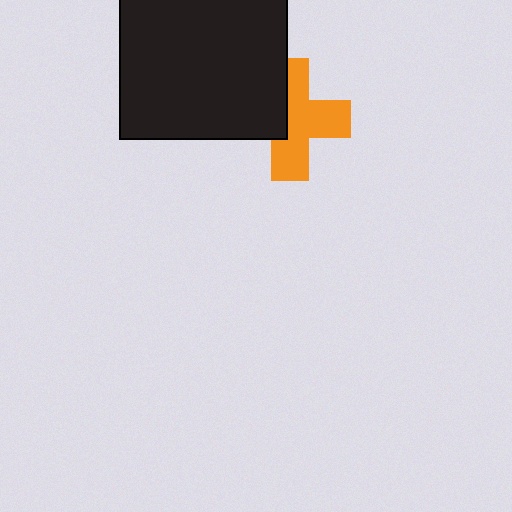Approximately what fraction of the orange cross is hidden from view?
Roughly 37% of the orange cross is hidden behind the black square.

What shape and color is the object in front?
The object in front is a black square.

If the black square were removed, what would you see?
You would see the complete orange cross.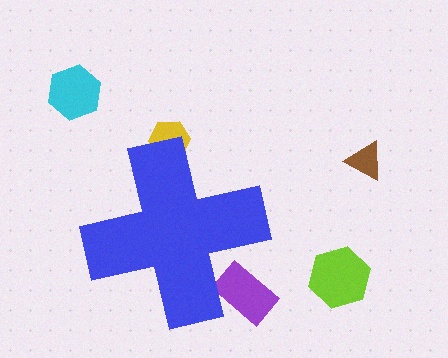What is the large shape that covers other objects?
A blue cross.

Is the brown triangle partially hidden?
No, the brown triangle is fully visible.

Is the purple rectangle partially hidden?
Yes, the purple rectangle is partially hidden behind the blue cross.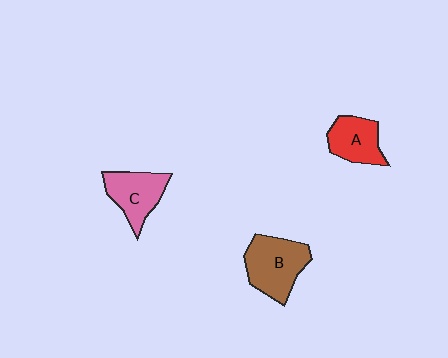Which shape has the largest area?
Shape B (brown).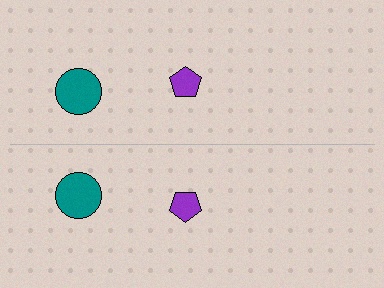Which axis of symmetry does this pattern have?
The pattern has a horizontal axis of symmetry running through the center of the image.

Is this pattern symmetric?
Yes, this pattern has bilateral (reflection) symmetry.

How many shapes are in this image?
There are 4 shapes in this image.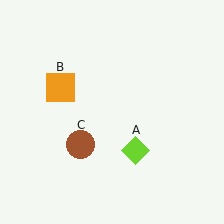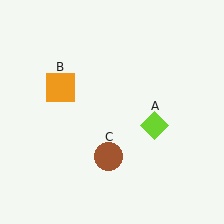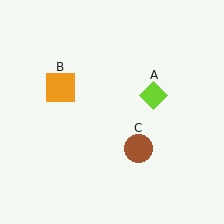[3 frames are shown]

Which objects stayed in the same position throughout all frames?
Orange square (object B) remained stationary.